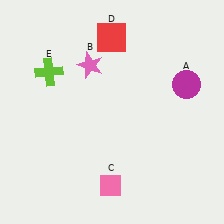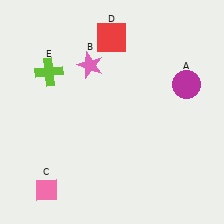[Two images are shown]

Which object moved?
The pink diamond (C) moved left.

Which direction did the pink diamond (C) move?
The pink diamond (C) moved left.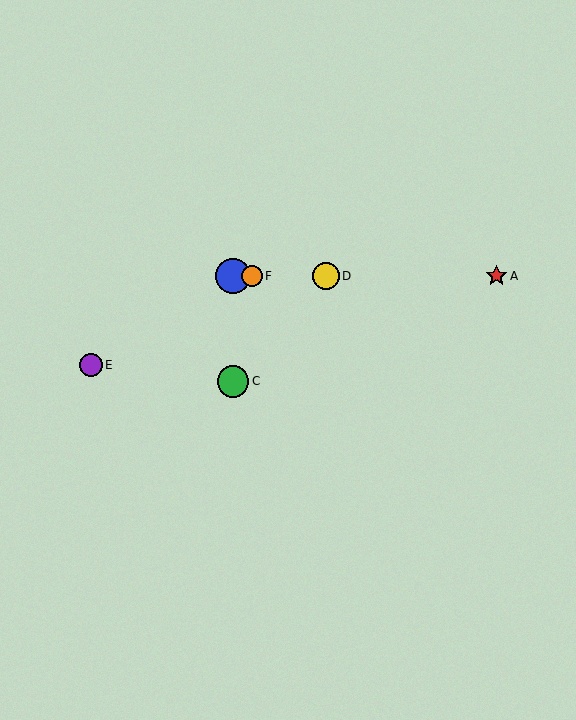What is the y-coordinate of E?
Object E is at y≈365.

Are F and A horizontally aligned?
Yes, both are at y≈276.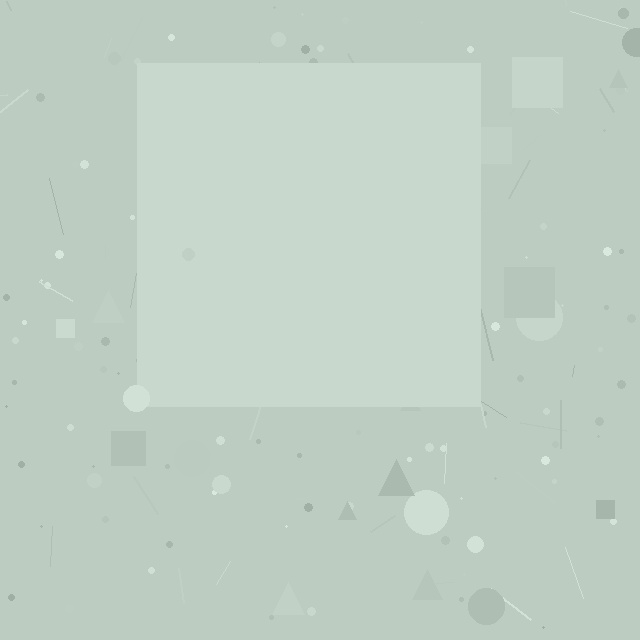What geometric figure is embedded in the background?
A square is embedded in the background.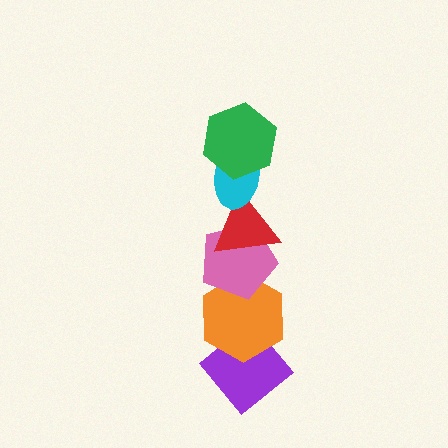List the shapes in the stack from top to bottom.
From top to bottom: the green hexagon, the cyan ellipse, the red triangle, the pink pentagon, the orange hexagon, the purple diamond.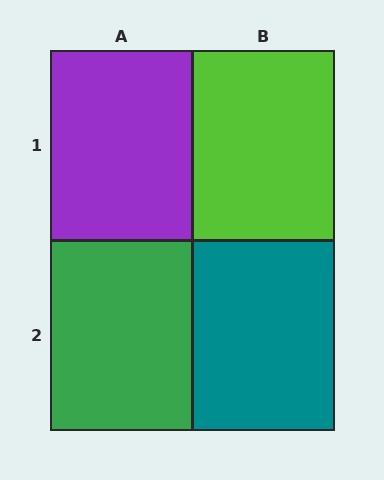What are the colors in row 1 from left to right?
Purple, lime.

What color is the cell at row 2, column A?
Green.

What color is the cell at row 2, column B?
Teal.